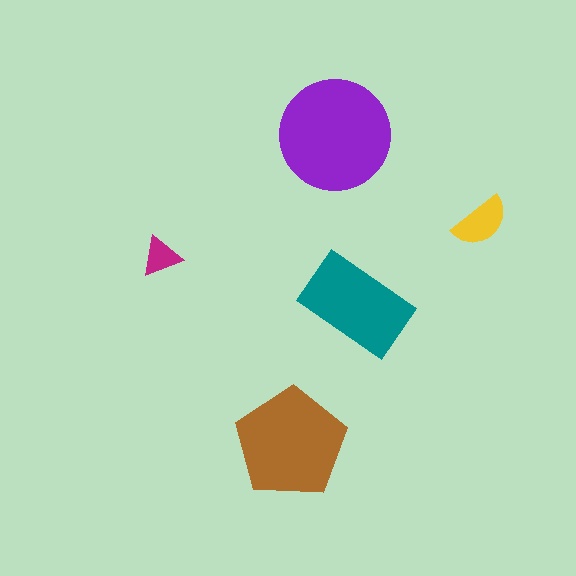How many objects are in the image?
There are 5 objects in the image.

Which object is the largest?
The purple circle.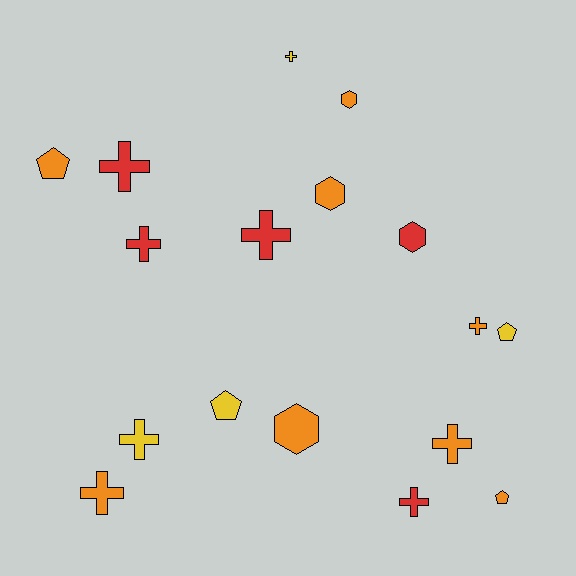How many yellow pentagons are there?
There are 2 yellow pentagons.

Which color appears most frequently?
Orange, with 8 objects.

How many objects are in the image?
There are 17 objects.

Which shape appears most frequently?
Cross, with 9 objects.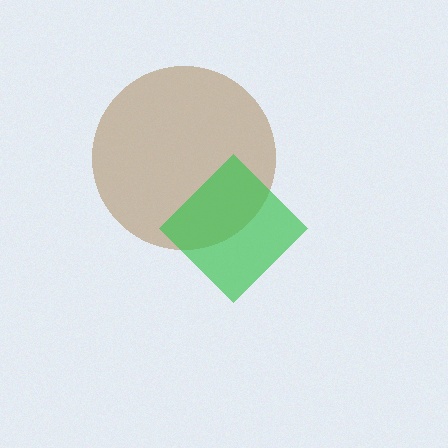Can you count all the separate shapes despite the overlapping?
Yes, there are 2 separate shapes.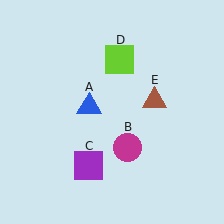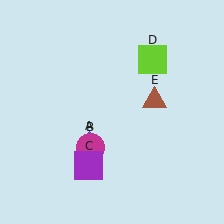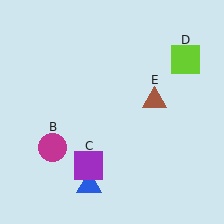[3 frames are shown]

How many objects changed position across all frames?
3 objects changed position: blue triangle (object A), magenta circle (object B), lime square (object D).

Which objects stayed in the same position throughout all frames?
Purple square (object C) and brown triangle (object E) remained stationary.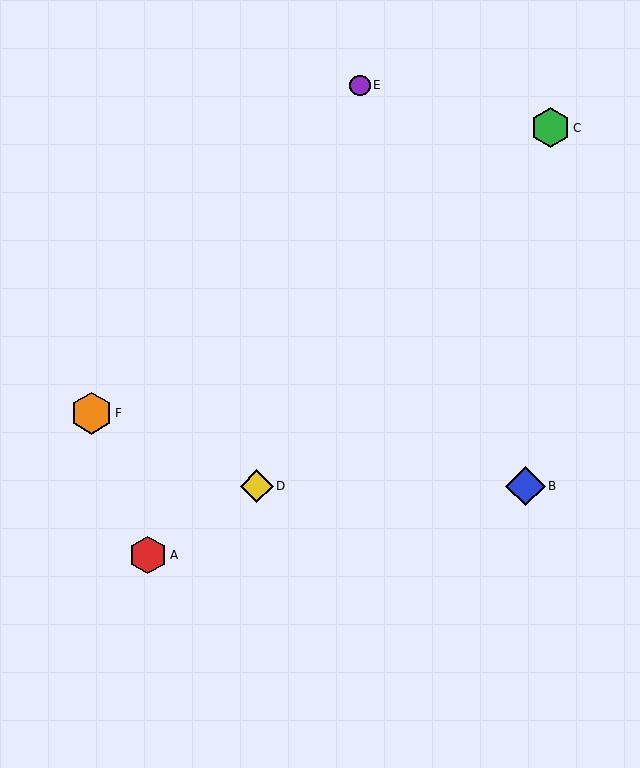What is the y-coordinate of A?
Object A is at y≈555.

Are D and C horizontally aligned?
No, D is at y≈486 and C is at y≈128.